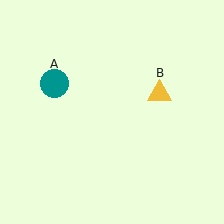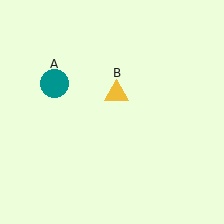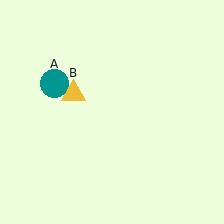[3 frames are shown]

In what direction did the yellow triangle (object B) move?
The yellow triangle (object B) moved left.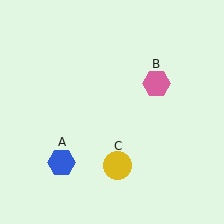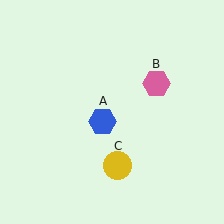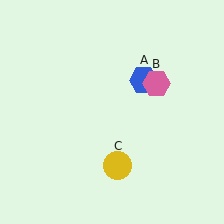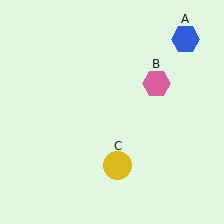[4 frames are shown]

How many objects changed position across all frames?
1 object changed position: blue hexagon (object A).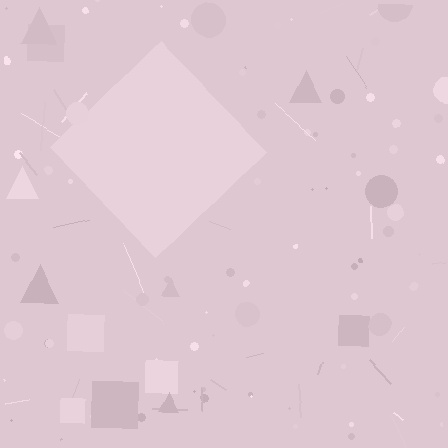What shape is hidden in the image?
A diamond is hidden in the image.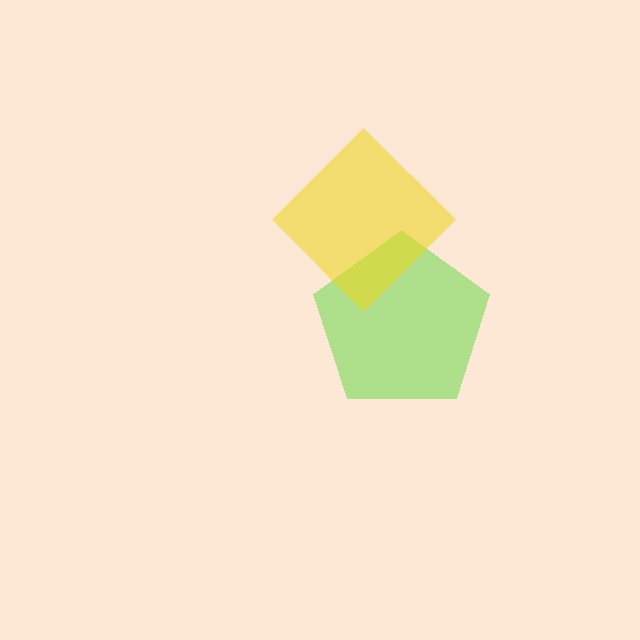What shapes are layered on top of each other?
The layered shapes are: a lime pentagon, a yellow diamond.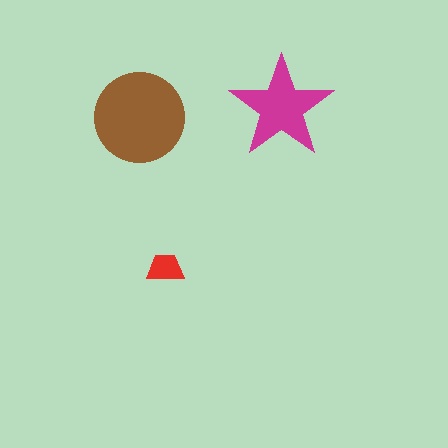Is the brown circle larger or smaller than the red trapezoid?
Larger.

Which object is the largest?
The brown circle.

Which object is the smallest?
The red trapezoid.